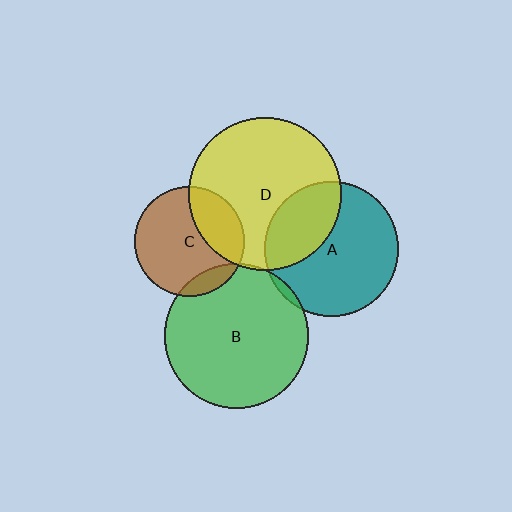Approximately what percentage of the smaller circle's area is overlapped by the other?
Approximately 30%.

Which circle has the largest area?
Circle D (yellow).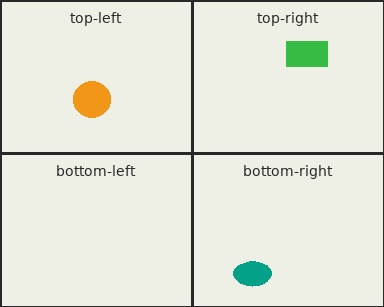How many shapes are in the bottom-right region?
1.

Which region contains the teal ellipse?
The bottom-right region.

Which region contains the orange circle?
The top-left region.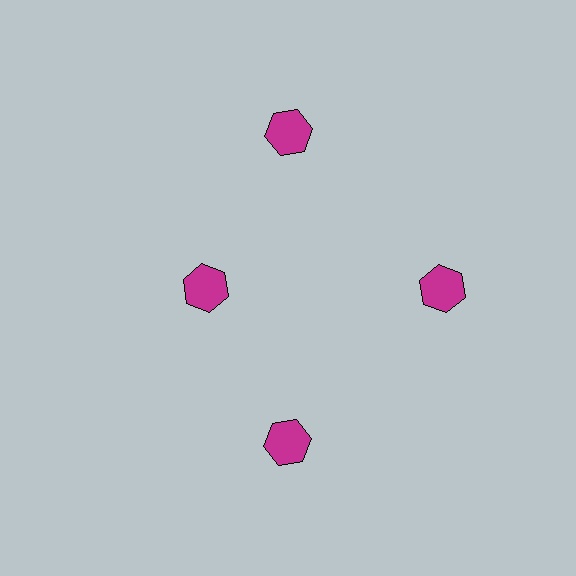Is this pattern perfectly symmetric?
No. The 4 magenta hexagons are arranged in a ring, but one element near the 9 o'clock position is pulled inward toward the center, breaking the 4-fold rotational symmetry.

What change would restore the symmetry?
The symmetry would be restored by moving it outward, back onto the ring so that all 4 hexagons sit at equal angles and equal distance from the center.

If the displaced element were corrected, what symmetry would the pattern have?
It would have 4-fold rotational symmetry — the pattern would map onto itself every 90 degrees.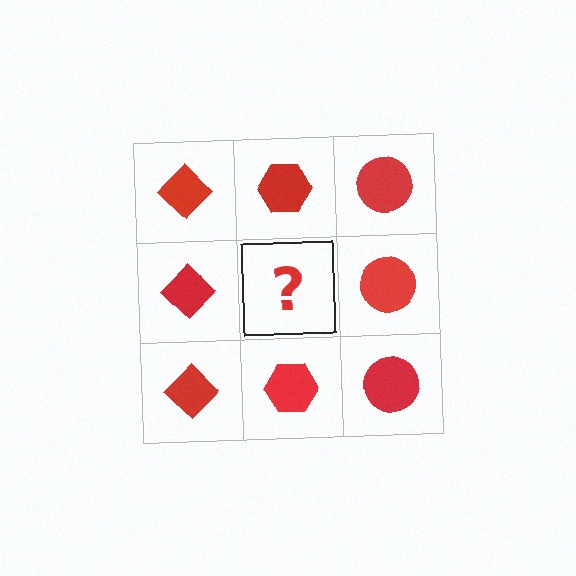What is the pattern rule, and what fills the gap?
The rule is that each column has a consistent shape. The gap should be filled with a red hexagon.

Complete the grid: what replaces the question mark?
The question mark should be replaced with a red hexagon.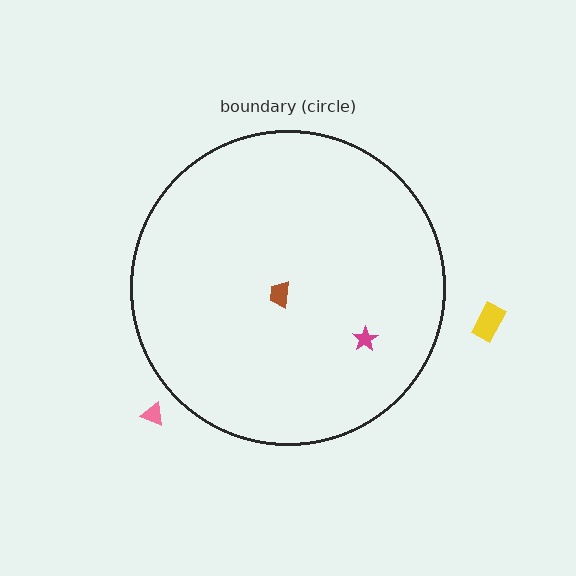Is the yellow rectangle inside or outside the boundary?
Outside.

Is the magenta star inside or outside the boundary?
Inside.